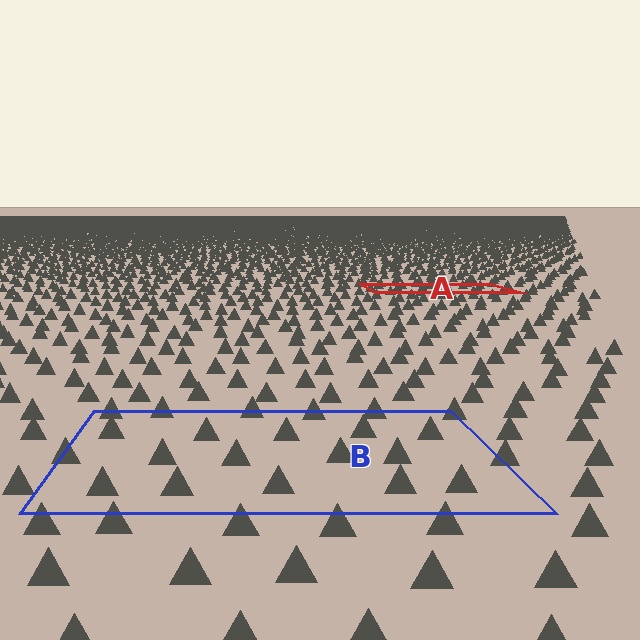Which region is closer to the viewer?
Region B is closer. The texture elements there are larger and more spread out.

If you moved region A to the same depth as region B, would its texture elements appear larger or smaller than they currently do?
They would appear larger. At a closer depth, the same texture elements are projected at a bigger on-screen size.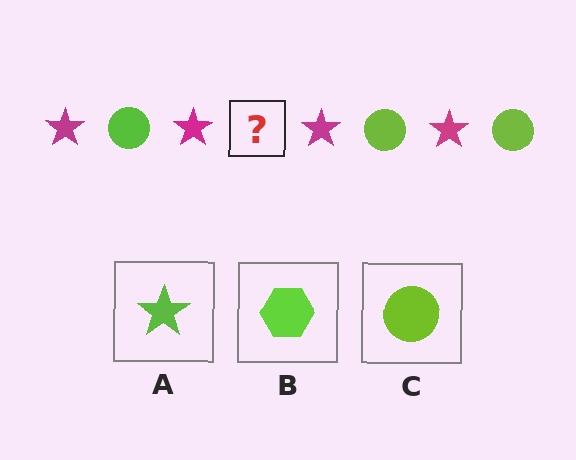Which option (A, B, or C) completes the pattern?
C.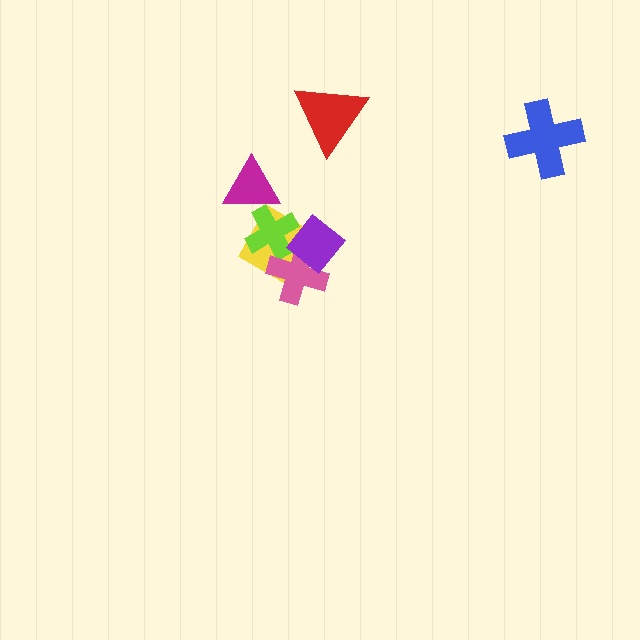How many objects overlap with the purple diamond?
3 objects overlap with the purple diamond.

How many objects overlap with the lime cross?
4 objects overlap with the lime cross.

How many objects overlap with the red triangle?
0 objects overlap with the red triangle.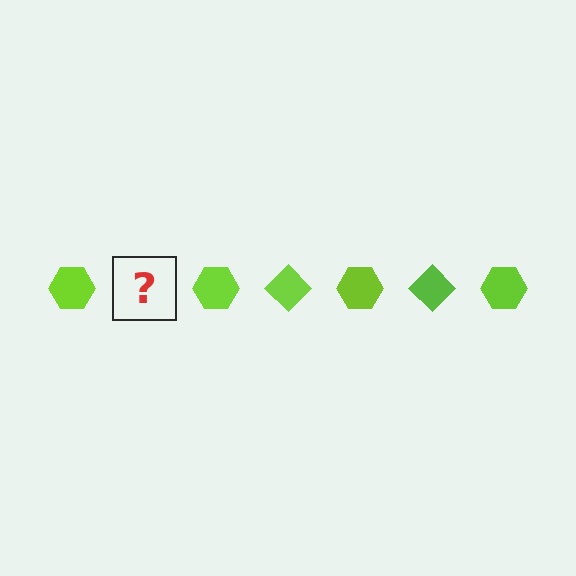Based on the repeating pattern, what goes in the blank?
The blank should be a lime diamond.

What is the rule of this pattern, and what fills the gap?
The rule is that the pattern cycles through hexagon, diamond shapes in lime. The gap should be filled with a lime diamond.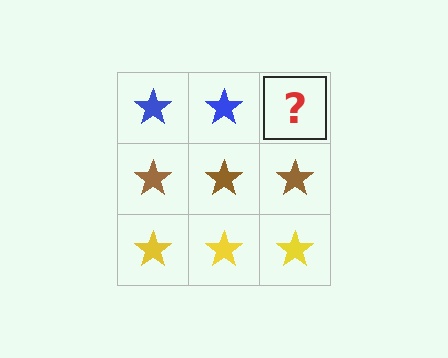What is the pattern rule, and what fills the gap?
The rule is that each row has a consistent color. The gap should be filled with a blue star.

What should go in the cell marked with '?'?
The missing cell should contain a blue star.